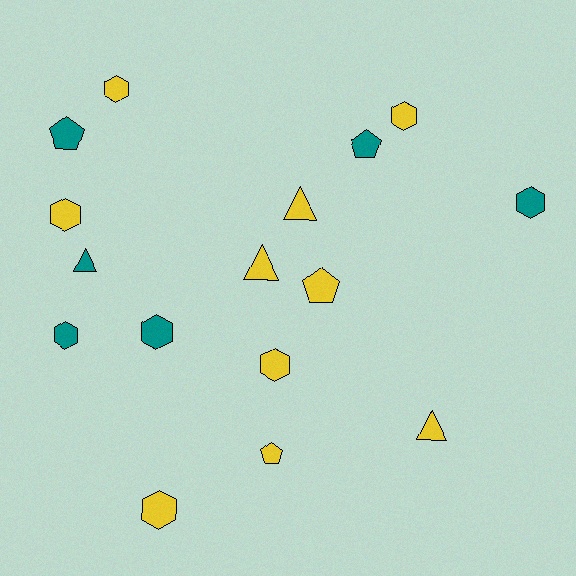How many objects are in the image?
There are 16 objects.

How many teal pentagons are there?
There are 2 teal pentagons.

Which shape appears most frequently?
Hexagon, with 8 objects.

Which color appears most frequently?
Yellow, with 10 objects.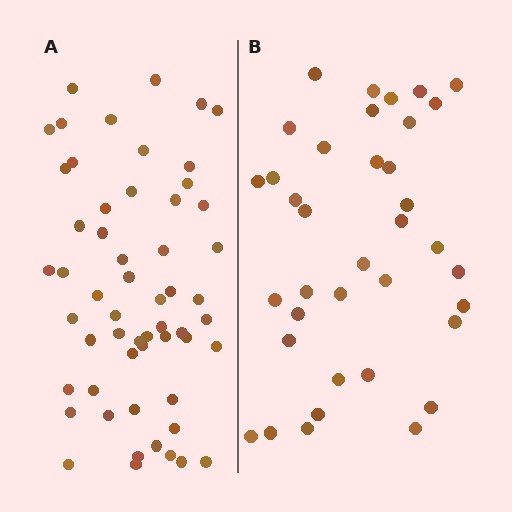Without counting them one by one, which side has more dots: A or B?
Region A (the left region) has more dots.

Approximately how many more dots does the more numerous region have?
Region A has approximately 20 more dots than region B.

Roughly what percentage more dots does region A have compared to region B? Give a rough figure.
About 50% more.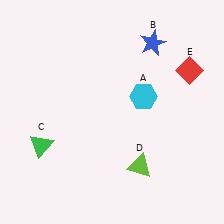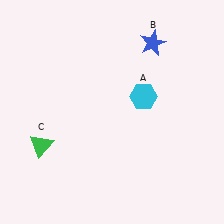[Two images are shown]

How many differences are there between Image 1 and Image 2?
There are 2 differences between the two images.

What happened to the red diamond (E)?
The red diamond (E) was removed in Image 2. It was in the top-right area of Image 1.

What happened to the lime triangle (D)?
The lime triangle (D) was removed in Image 2. It was in the bottom-right area of Image 1.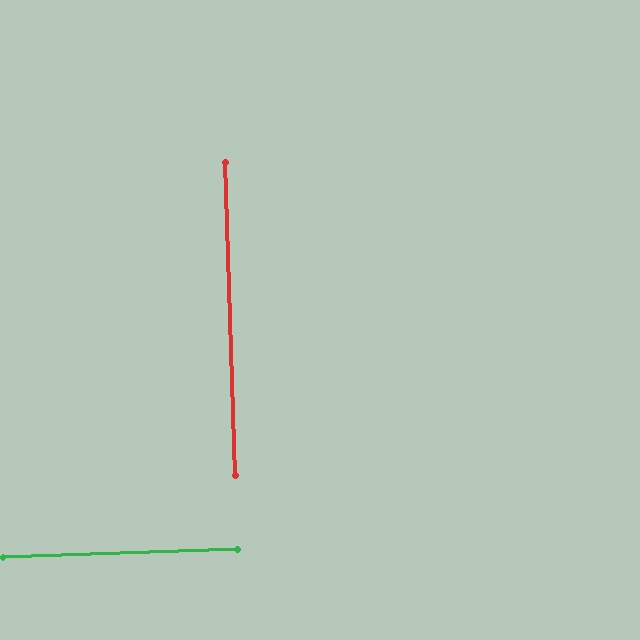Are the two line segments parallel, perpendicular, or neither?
Perpendicular — they meet at approximately 90°.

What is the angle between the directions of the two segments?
Approximately 90 degrees.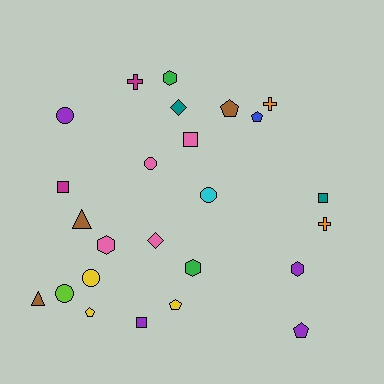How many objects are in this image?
There are 25 objects.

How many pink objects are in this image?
There are 4 pink objects.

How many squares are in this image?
There are 4 squares.